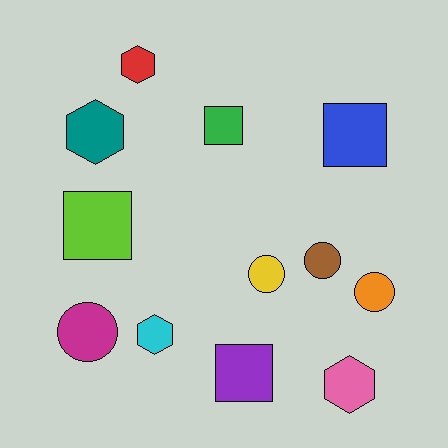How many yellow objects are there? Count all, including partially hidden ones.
There is 1 yellow object.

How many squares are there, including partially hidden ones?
There are 4 squares.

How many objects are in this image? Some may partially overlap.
There are 12 objects.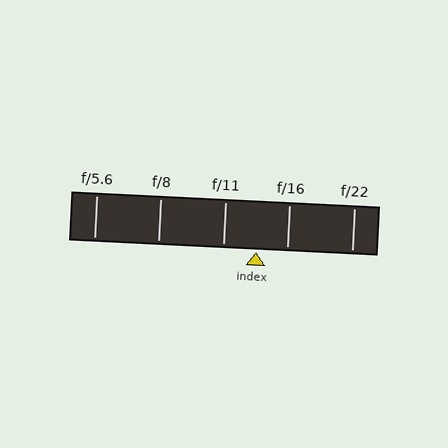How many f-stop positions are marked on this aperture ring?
There are 5 f-stop positions marked.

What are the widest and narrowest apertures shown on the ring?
The widest aperture shown is f/5.6 and the narrowest is f/22.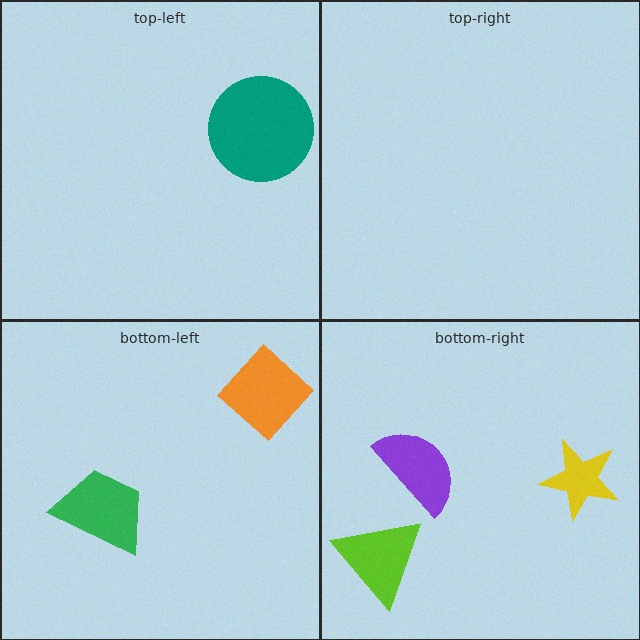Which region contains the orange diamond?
The bottom-left region.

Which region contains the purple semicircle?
The bottom-right region.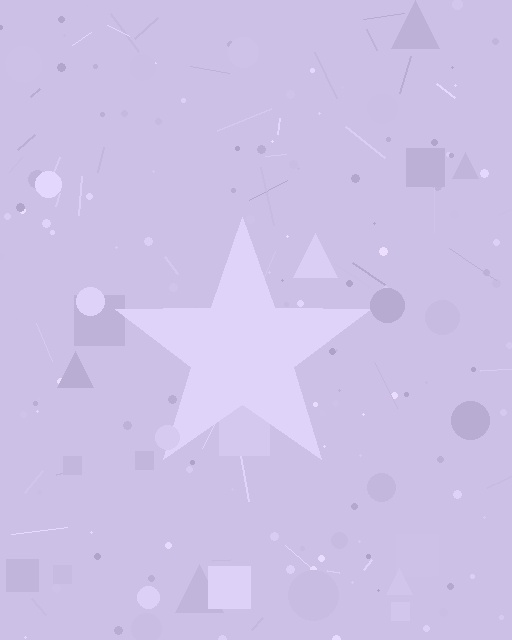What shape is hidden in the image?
A star is hidden in the image.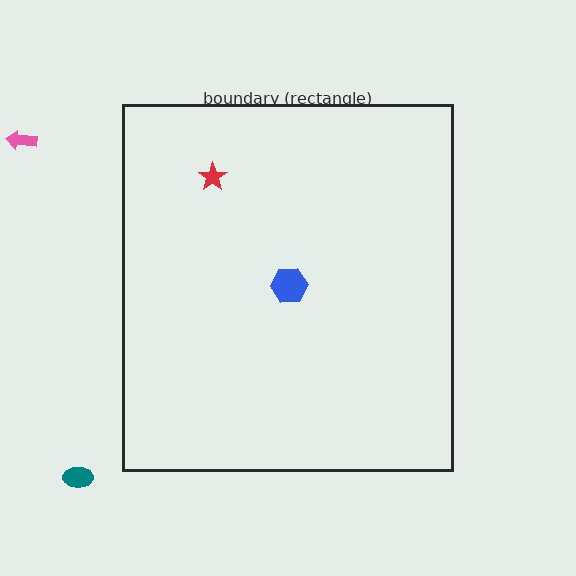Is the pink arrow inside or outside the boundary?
Outside.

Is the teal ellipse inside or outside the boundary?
Outside.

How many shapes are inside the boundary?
2 inside, 2 outside.